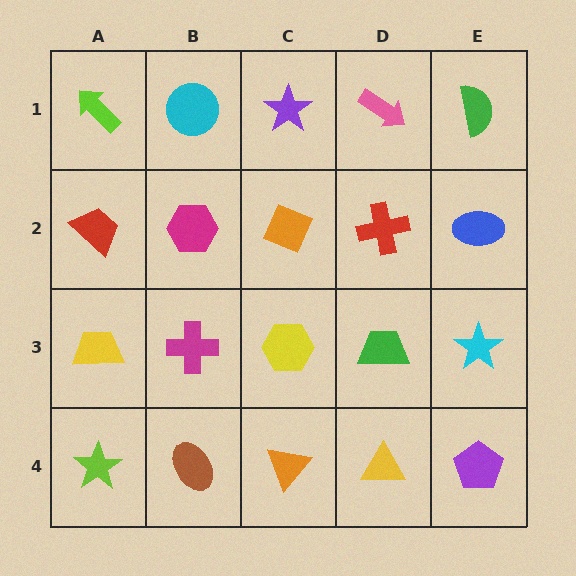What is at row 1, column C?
A purple star.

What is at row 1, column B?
A cyan circle.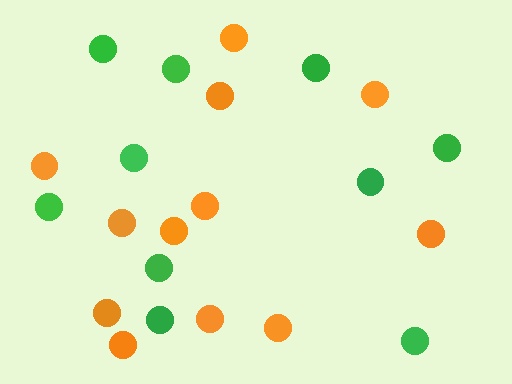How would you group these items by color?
There are 2 groups: one group of orange circles (12) and one group of green circles (10).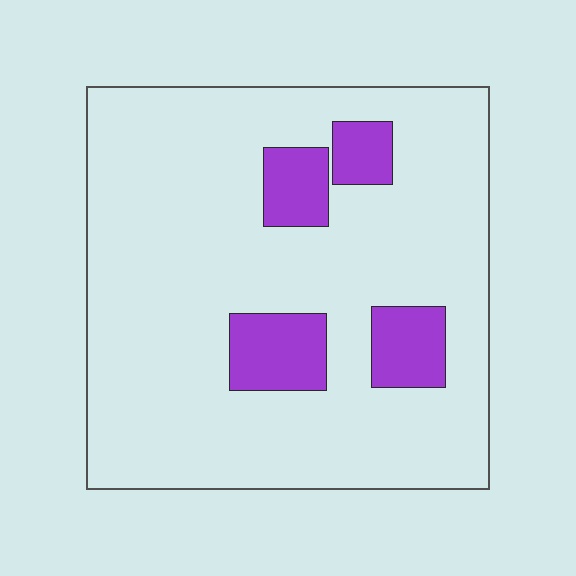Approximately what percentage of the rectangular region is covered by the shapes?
Approximately 15%.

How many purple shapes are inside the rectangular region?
4.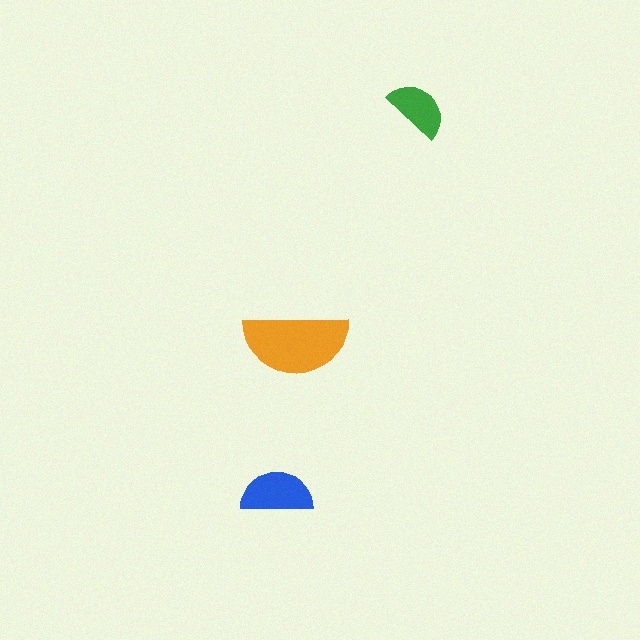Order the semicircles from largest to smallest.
the orange one, the blue one, the green one.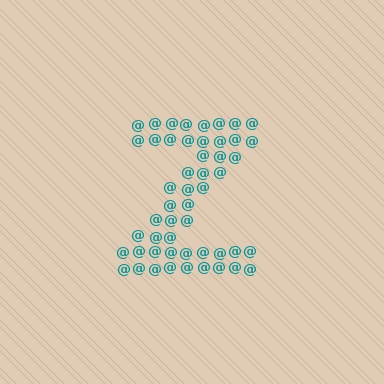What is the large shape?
The large shape is the letter Z.